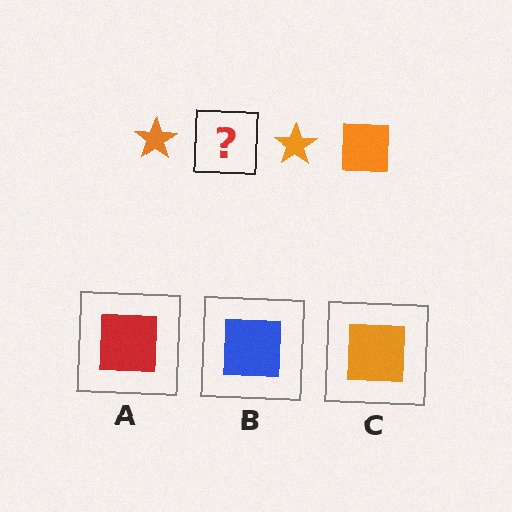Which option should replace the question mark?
Option C.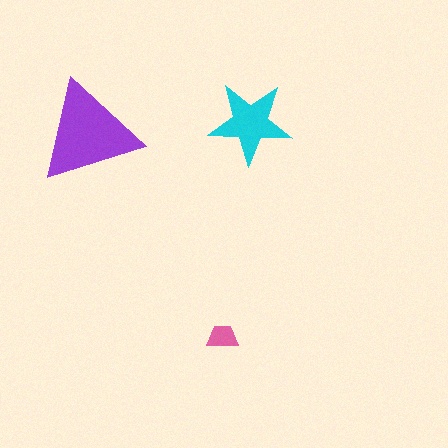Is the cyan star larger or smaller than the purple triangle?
Smaller.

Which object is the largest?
The purple triangle.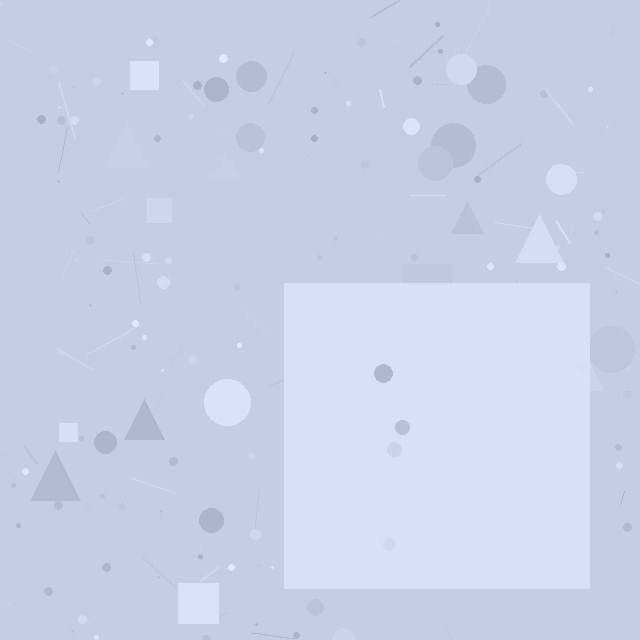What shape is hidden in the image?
A square is hidden in the image.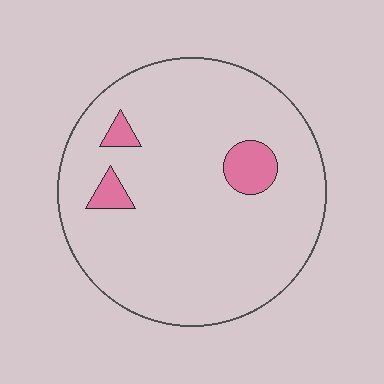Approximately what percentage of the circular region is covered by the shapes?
Approximately 10%.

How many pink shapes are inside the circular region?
3.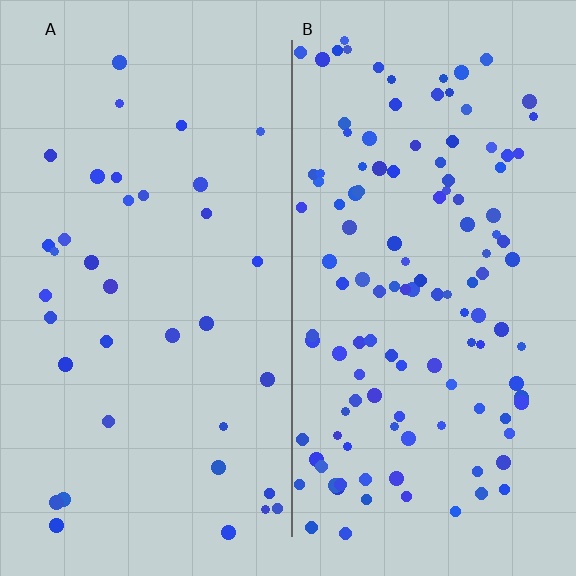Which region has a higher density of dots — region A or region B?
B (the right).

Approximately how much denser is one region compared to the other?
Approximately 3.3× — region B over region A.